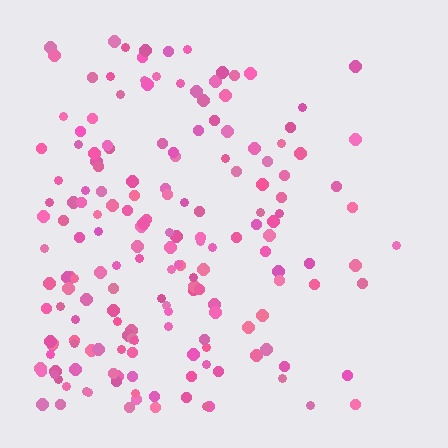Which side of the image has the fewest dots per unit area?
The right.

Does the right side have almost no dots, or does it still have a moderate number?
Still a moderate number, just noticeably fewer than the left.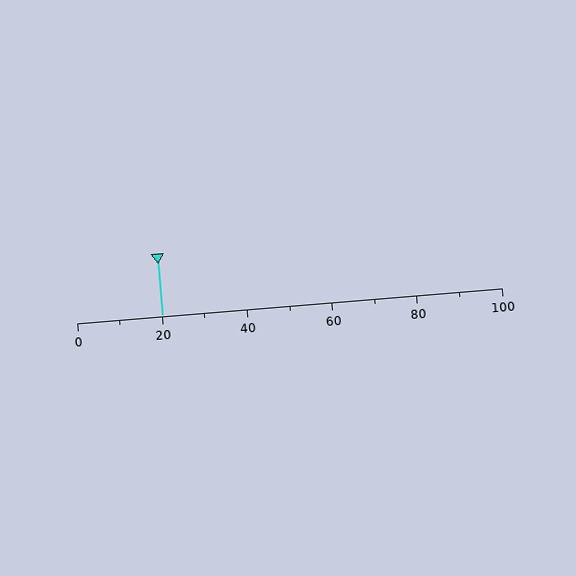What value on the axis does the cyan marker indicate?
The marker indicates approximately 20.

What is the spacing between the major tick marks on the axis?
The major ticks are spaced 20 apart.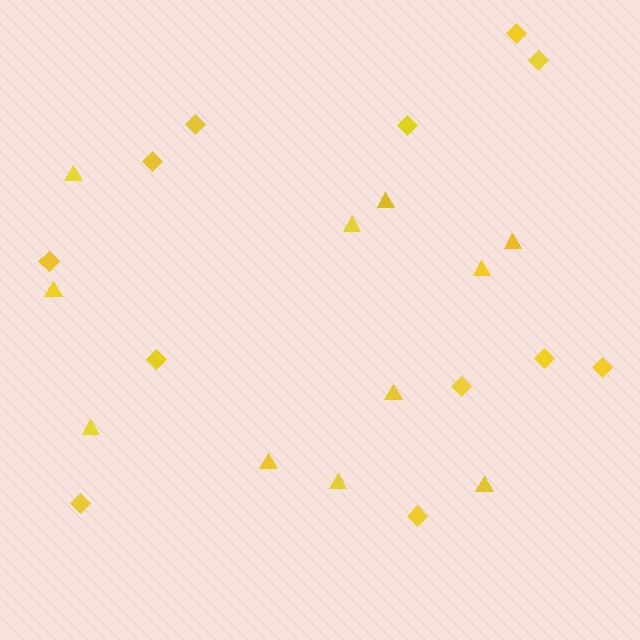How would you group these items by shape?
There are 2 groups: one group of diamonds (12) and one group of triangles (11).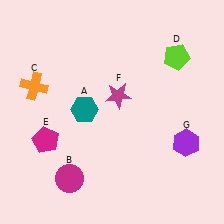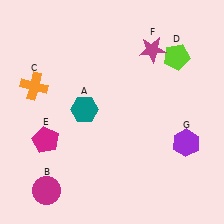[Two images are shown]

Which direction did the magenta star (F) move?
The magenta star (F) moved up.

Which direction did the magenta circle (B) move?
The magenta circle (B) moved left.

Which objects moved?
The objects that moved are: the magenta circle (B), the magenta star (F).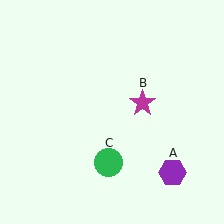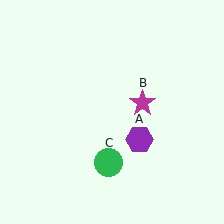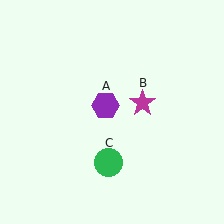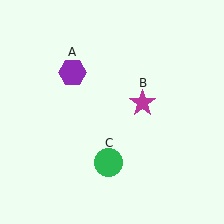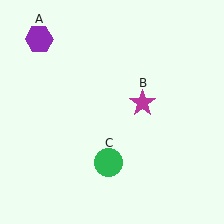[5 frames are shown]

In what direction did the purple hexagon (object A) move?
The purple hexagon (object A) moved up and to the left.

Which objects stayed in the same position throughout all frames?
Magenta star (object B) and green circle (object C) remained stationary.